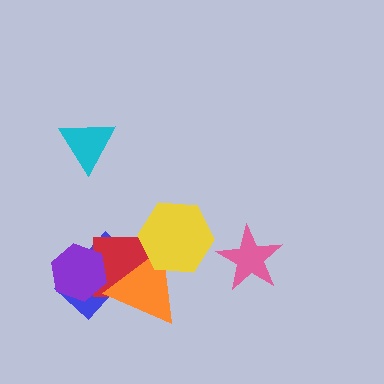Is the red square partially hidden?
Yes, it is partially covered by another shape.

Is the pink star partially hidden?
No, no other shape covers it.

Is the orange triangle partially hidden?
Yes, it is partially covered by another shape.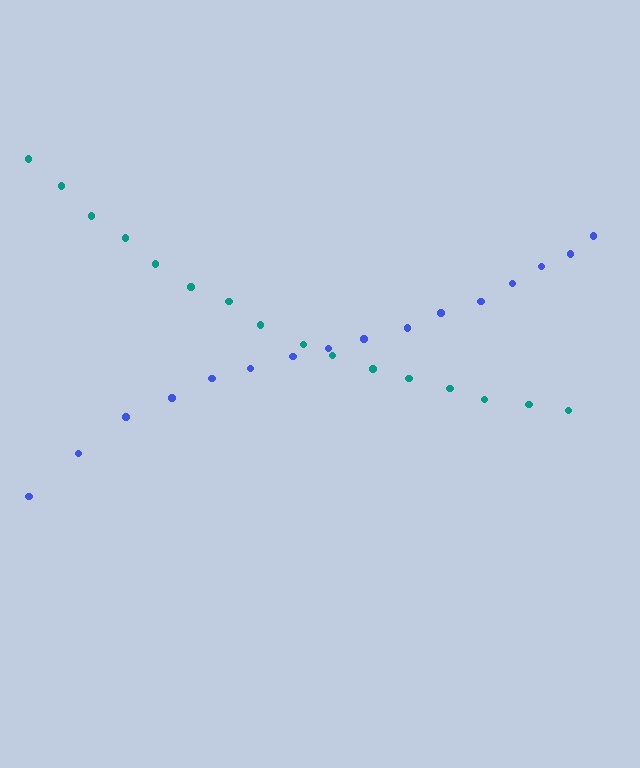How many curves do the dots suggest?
There are 2 distinct paths.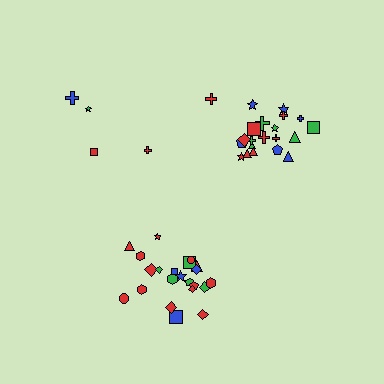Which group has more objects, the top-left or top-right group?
The top-right group.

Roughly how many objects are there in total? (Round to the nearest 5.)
Roughly 50 objects in total.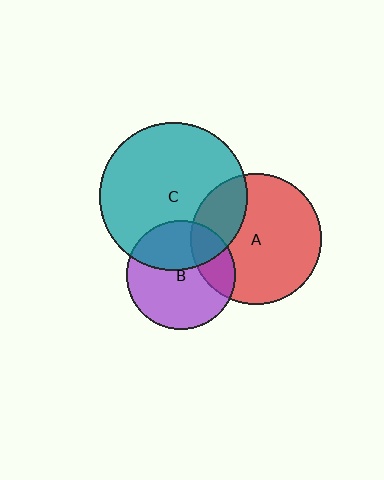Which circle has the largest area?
Circle C (teal).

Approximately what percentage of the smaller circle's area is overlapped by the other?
Approximately 25%.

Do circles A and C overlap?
Yes.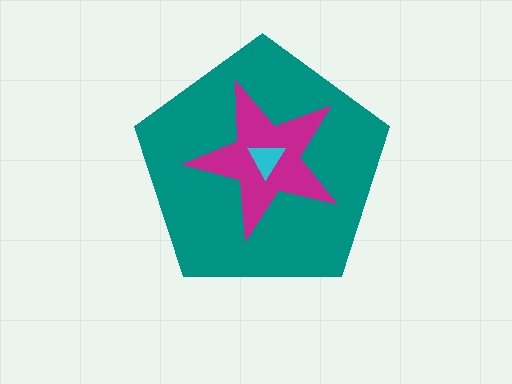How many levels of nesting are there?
3.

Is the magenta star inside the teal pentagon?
Yes.